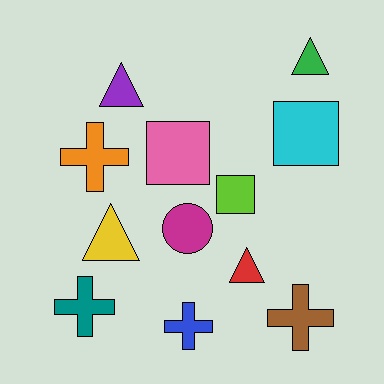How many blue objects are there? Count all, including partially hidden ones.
There is 1 blue object.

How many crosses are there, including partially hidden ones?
There are 4 crosses.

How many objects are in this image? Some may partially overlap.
There are 12 objects.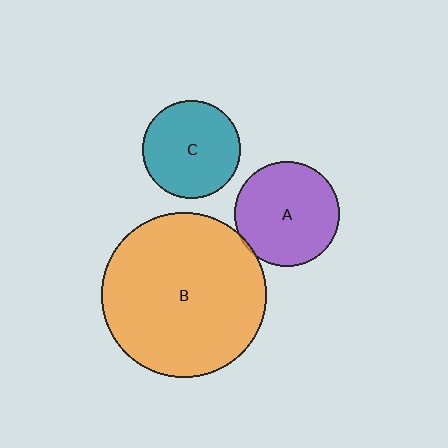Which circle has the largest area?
Circle B (orange).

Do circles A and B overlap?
Yes.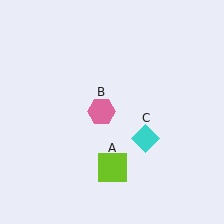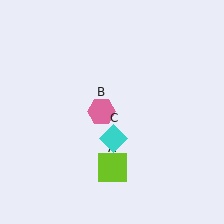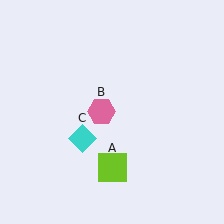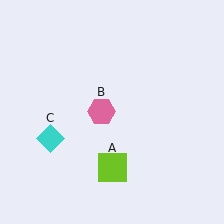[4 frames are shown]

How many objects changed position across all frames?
1 object changed position: cyan diamond (object C).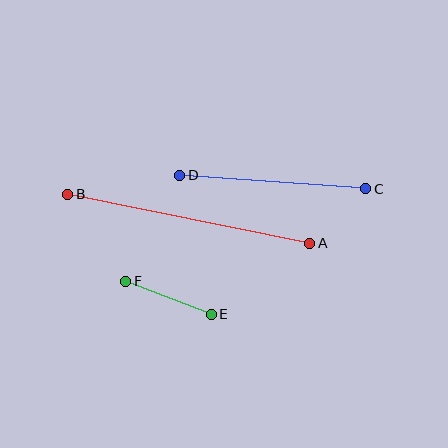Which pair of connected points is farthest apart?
Points A and B are farthest apart.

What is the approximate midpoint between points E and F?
The midpoint is at approximately (168, 298) pixels.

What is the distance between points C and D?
The distance is approximately 186 pixels.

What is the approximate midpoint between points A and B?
The midpoint is at approximately (189, 219) pixels.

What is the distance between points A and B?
The distance is approximately 247 pixels.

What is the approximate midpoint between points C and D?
The midpoint is at approximately (273, 182) pixels.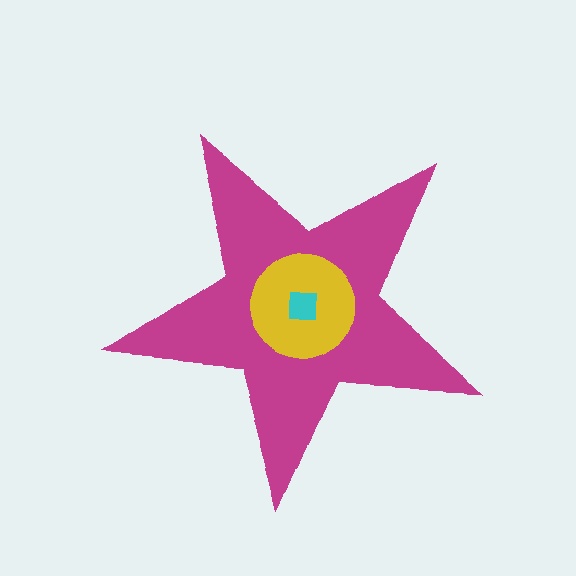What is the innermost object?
The cyan square.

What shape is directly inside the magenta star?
The yellow circle.